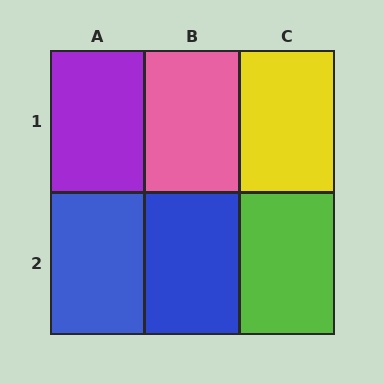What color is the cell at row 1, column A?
Purple.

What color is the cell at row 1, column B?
Pink.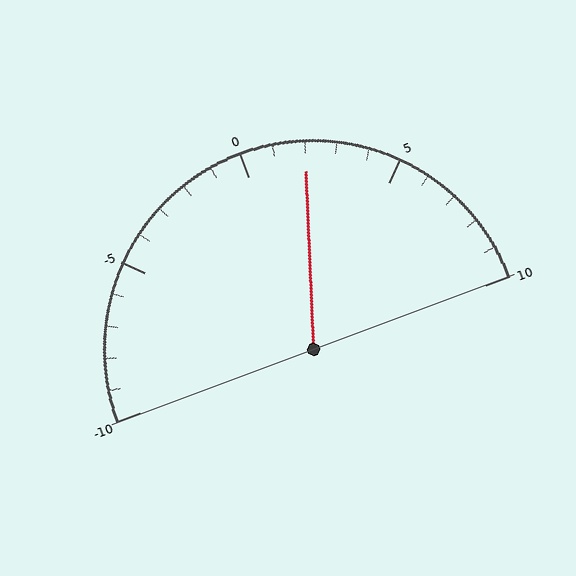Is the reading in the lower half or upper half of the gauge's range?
The reading is in the upper half of the range (-10 to 10).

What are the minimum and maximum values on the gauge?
The gauge ranges from -10 to 10.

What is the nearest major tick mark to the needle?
The nearest major tick mark is 0.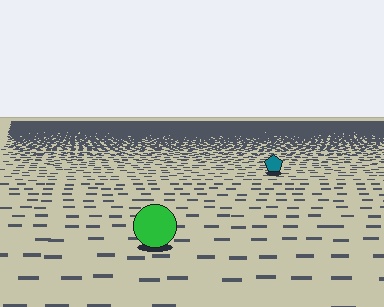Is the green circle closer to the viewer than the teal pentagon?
Yes. The green circle is closer — you can tell from the texture gradient: the ground texture is coarser near it.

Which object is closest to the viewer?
The green circle is closest. The texture marks near it are larger and more spread out.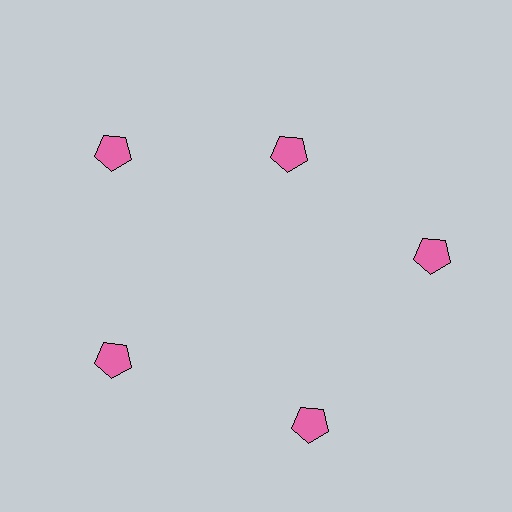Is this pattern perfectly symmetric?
No. The 5 pink pentagons are arranged in a ring, but one element near the 1 o'clock position is pulled inward toward the center, breaking the 5-fold rotational symmetry.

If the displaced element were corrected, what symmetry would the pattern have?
It would have 5-fold rotational symmetry — the pattern would map onto itself every 72 degrees.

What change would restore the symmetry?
The symmetry would be restored by moving it outward, back onto the ring so that all 5 pentagons sit at equal angles and equal distance from the center.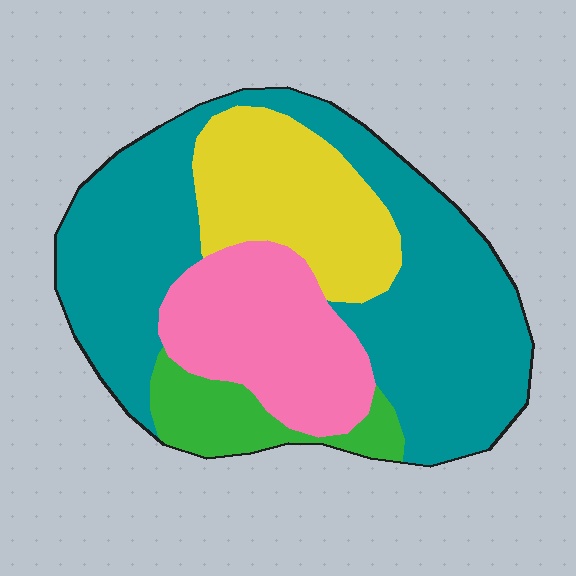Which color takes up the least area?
Green, at roughly 10%.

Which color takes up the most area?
Teal, at roughly 50%.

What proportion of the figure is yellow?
Yellow covers roughly 20% of the figure.